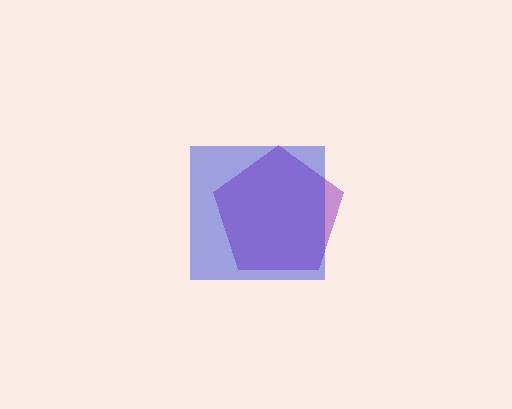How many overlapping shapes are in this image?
There are 2 overlapping shapes in the image.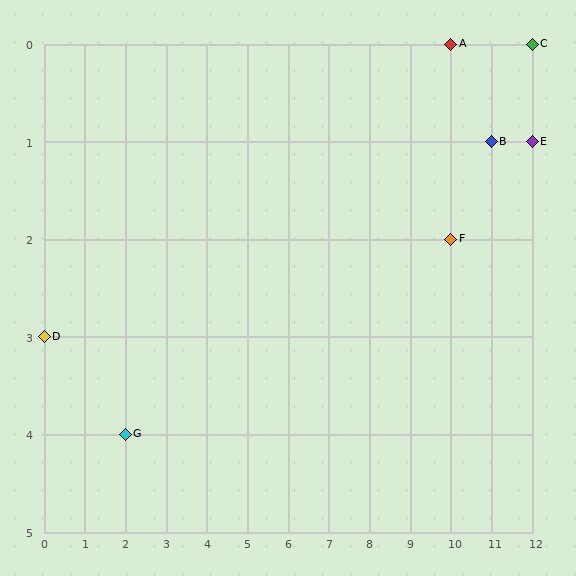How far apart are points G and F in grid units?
Points G and F are 8 columns and 2 rows apart (about 8.2 grid units diagonally).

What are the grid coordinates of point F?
Point F is at grid coordinates (10, 2).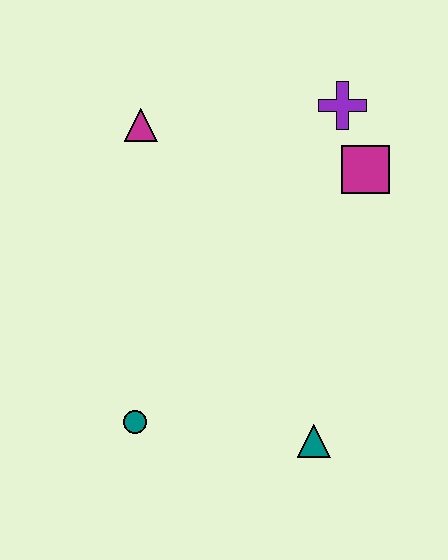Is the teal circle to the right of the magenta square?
No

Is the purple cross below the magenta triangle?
No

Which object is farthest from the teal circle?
The purple cross is farthest from the teal circle.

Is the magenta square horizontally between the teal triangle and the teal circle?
No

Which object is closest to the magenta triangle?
The purple cross is closest to the magenta triangle.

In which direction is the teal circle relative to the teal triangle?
The teal circle is to the left of the teal triangle.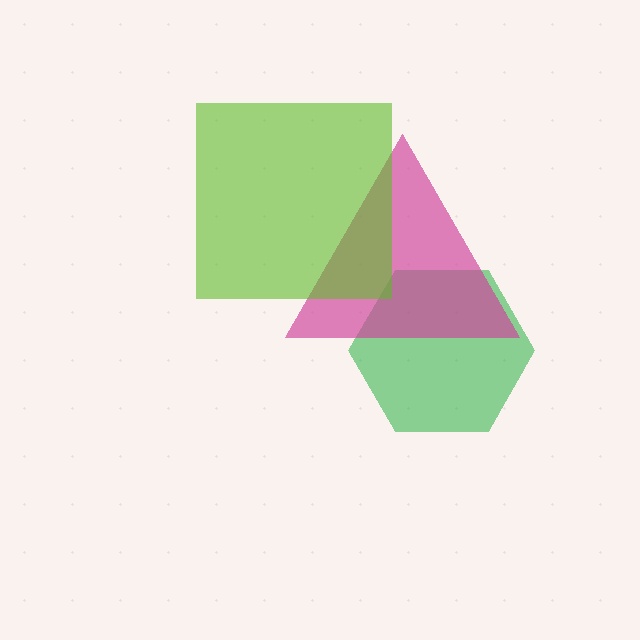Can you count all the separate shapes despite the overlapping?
Yes, there are 3 separate shapes.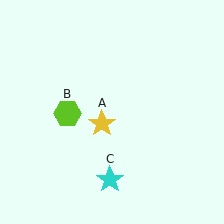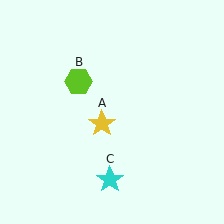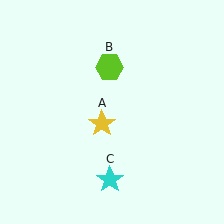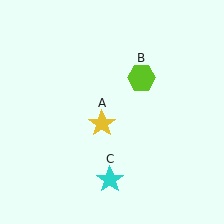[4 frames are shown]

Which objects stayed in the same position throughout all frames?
Yellow star (object A) and cyan star (object C) remained stationary.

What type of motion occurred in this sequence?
The lime hexagon (object B) rotated clockwise around the center of the scene.